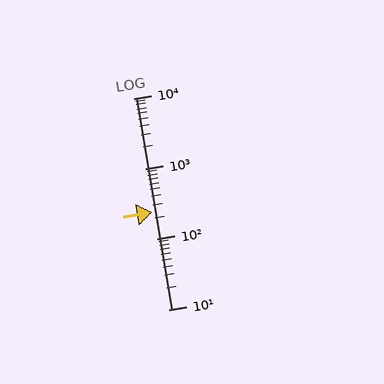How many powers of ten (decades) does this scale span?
The scale spans 3 decades, from 10 to 10000.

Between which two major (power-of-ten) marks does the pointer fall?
The pointer is between 100 and 1000.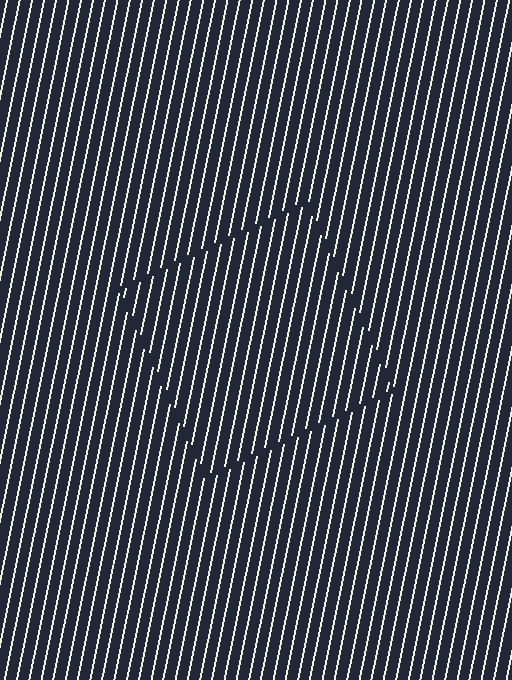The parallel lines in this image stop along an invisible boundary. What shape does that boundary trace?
An illusory square. The interior of the shape contains the same grating, shifted by half a period — the contour is defined by the phase discontinuity where line-ends from the inner and outer gratings abut.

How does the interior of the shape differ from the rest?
The interior of the shape contains the same grating, shifted by half a period — the contour is defined by the phase discontinuity where line-ends from the inner and outer gratings abut.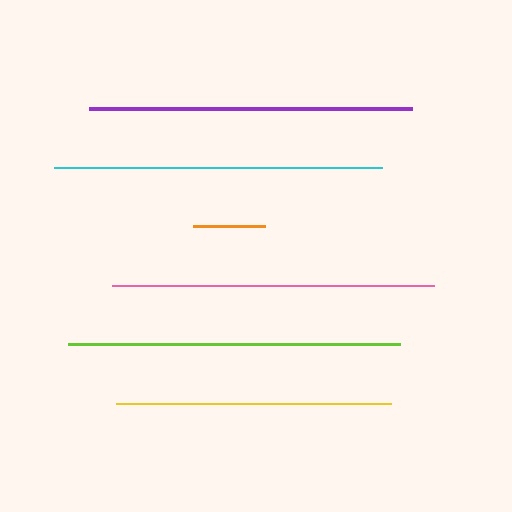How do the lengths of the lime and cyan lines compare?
The lime and cyan lines are approximately the same length.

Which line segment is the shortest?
The orange line is the shortest at approximately 71 pixels.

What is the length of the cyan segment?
The cyan segment is approximately 328 pixels long.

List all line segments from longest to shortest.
From longest to shortest: lime, cyan, purple, pink, yellow, orange.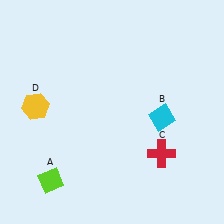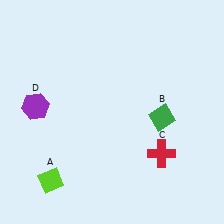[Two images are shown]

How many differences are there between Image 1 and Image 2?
There are 2 differences between the two images.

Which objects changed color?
B changed from cyan to green. D changed from yellow to purple.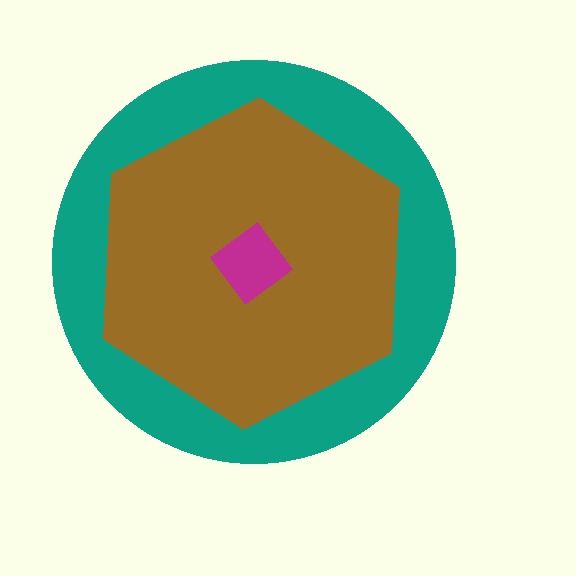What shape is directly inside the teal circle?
The brown hexagon.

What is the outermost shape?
The teal circle.